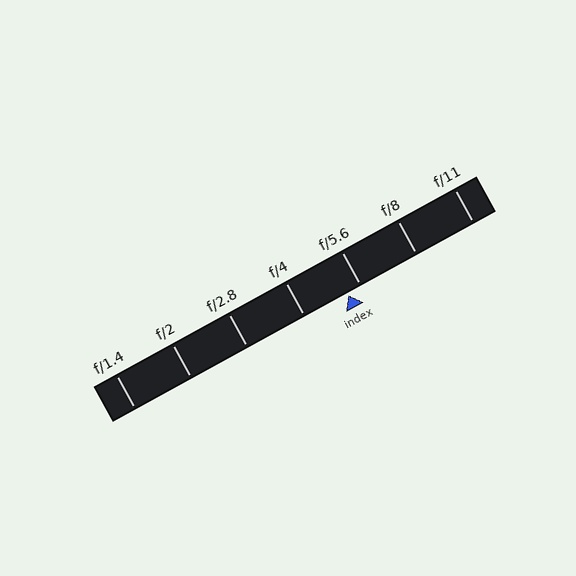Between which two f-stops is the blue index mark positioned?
The index mark is between f/4 and f/5.6.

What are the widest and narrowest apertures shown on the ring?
The widest aperture shown is f/1.4 and the narrowest is f/11.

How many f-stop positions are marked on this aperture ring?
There are 7 f-stop positions marked.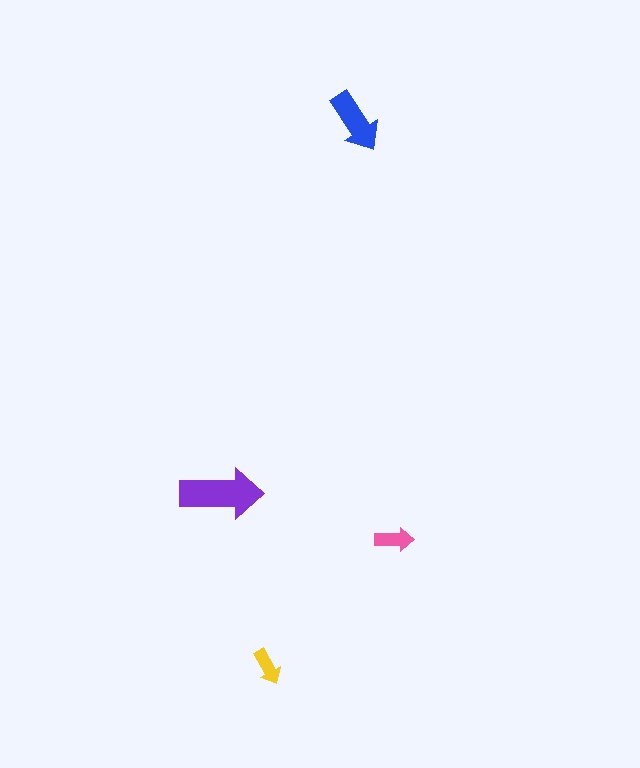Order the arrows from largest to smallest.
the purple one, the blue one, the pink one, the yellow one.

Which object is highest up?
The blue arrow is topmost.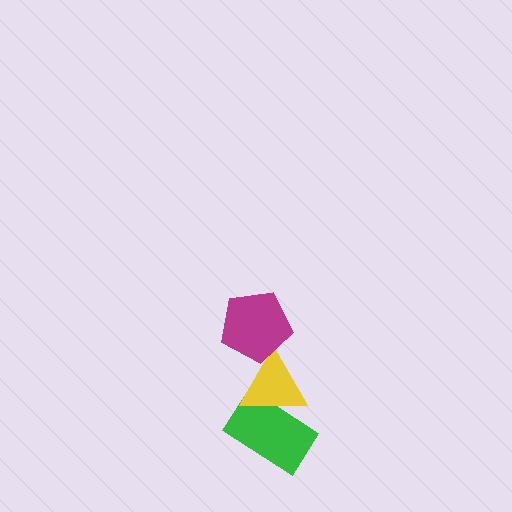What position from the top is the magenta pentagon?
The magenta pentagon is 1st from the top.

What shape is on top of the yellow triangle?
The magenta pentagon is on top of the yellow triangle.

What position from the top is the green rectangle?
The green rectangle is 3rd from the top.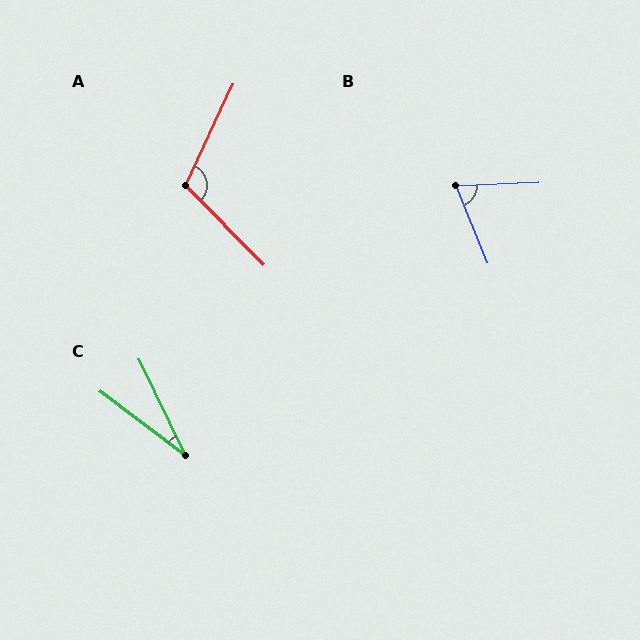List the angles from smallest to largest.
C (28°), B (71°), A (110°).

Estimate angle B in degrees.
Approximately 71 degrees.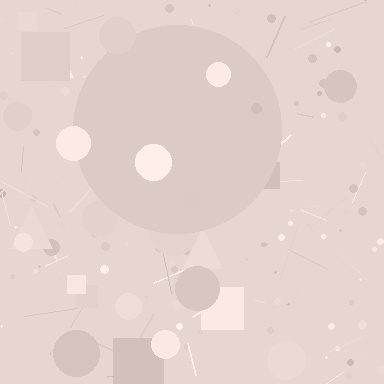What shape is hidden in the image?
A circle is hidden in the image.